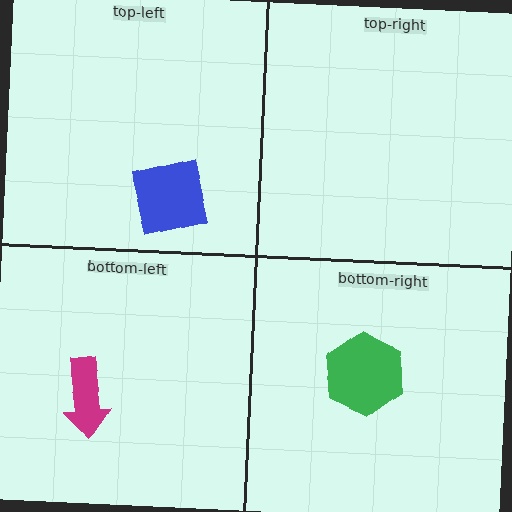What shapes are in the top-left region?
The blue square.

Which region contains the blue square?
The top-left region.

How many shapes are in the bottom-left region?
1.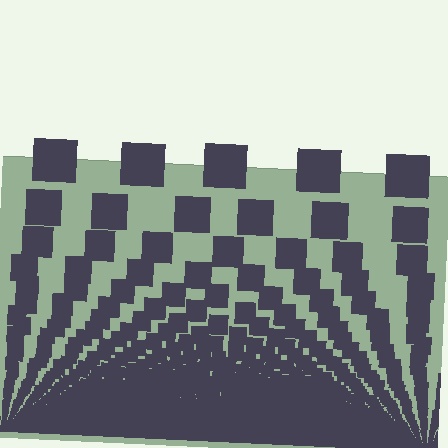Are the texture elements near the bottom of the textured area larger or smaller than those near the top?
Smaller. The gradient is inverted — elements near the bottom are smaller and denser.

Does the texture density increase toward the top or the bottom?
Density increases toward the bottom.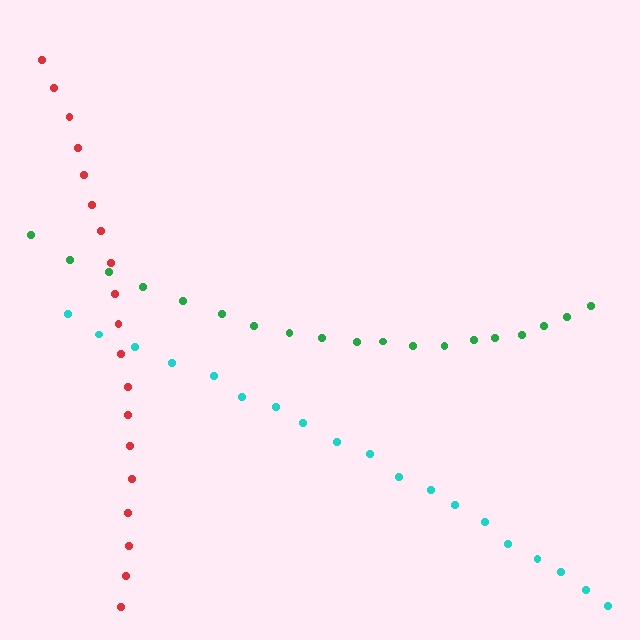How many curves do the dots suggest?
There are 3 distinct paths.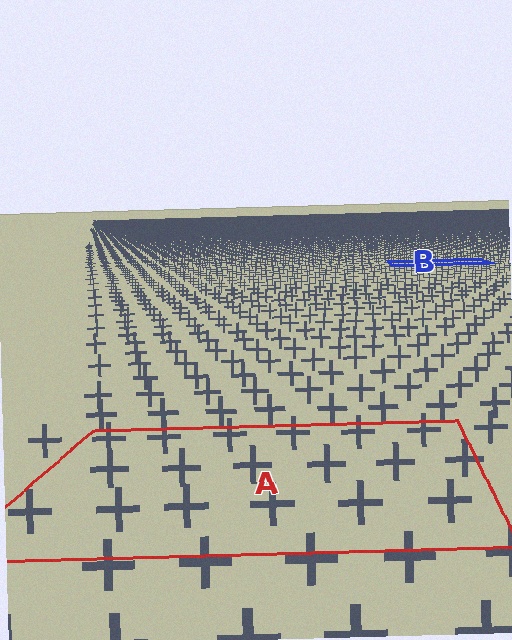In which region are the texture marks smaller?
The texture marks are smaller in region B, because it is farther away.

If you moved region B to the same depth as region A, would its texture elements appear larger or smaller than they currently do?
They would appear larger. At a closer depth, the same texture elements are projected at a bigger on-screen size.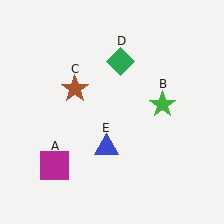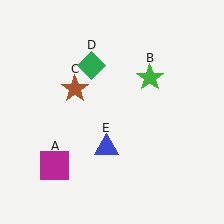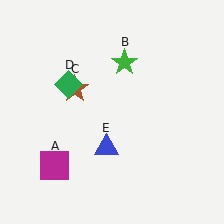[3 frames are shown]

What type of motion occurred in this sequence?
The green star (object B), green diamond (object D) rotated counterclockwise around the center of the scene.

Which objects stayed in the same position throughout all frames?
Magenta square (object A) and brown star (object C) and blue triangle (object E) remained stationary.